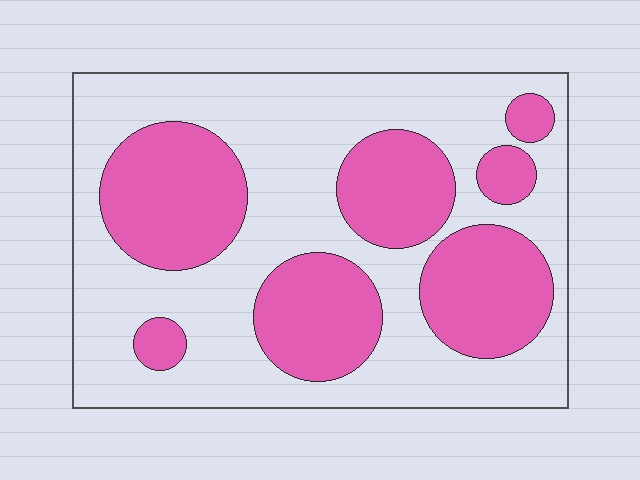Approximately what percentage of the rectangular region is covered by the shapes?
Approximately 40%.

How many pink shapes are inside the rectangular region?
7.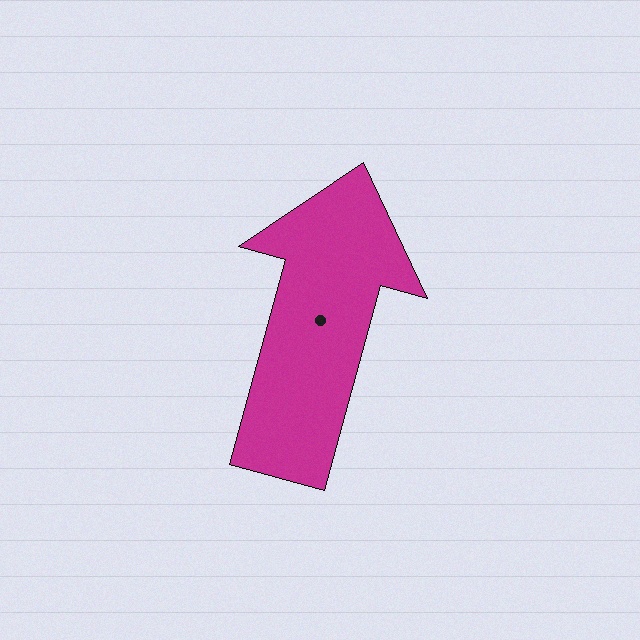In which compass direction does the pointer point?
North.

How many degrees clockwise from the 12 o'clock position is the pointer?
Approximately 15 degrees.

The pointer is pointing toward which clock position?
Roughly 1 o'clock.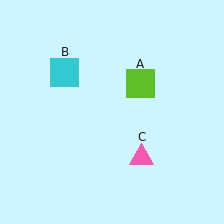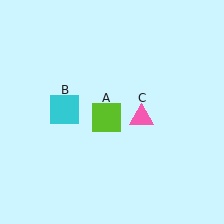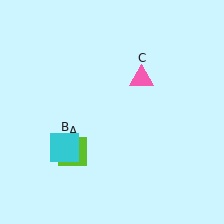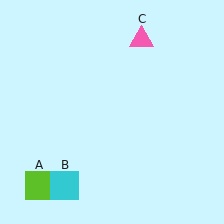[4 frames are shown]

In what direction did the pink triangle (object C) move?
The pink triangle (object C) moved up.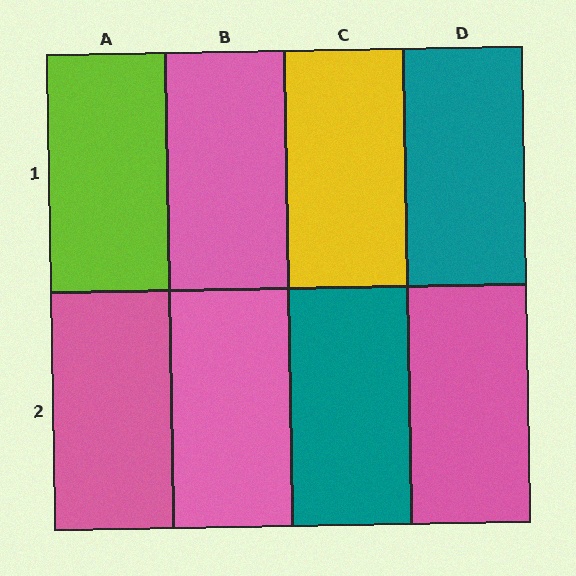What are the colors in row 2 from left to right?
Pink, pink, teal, pink.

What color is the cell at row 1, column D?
Teal.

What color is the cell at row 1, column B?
Pink.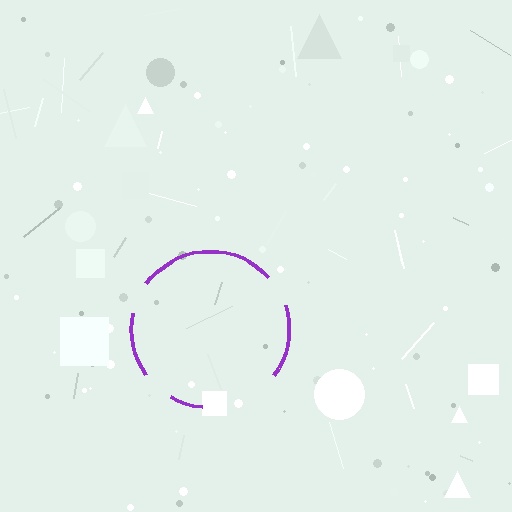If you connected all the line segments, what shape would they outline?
They would outline a circle.